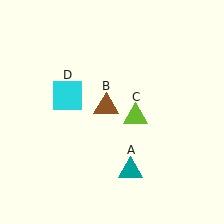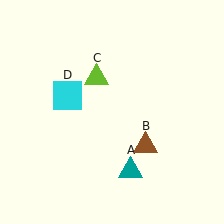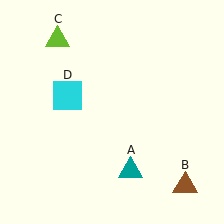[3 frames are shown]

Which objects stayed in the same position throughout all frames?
Teal triangle (object A) and cyan square (object D) remained stationary.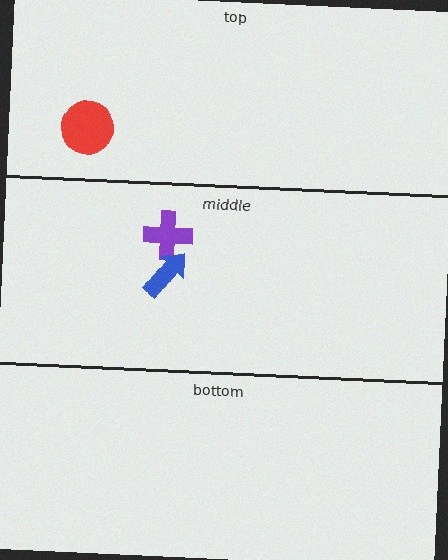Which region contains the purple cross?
The middle region.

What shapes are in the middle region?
The purple cross, the blue arrow.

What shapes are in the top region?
The red circle.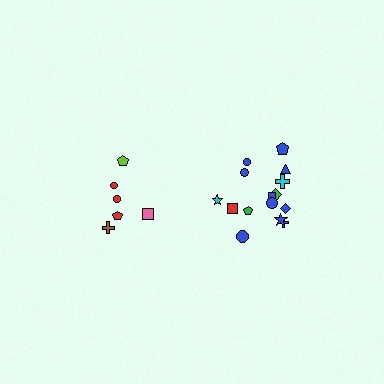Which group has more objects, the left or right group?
The right group.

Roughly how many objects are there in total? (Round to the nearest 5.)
Roughly 20 objects in total.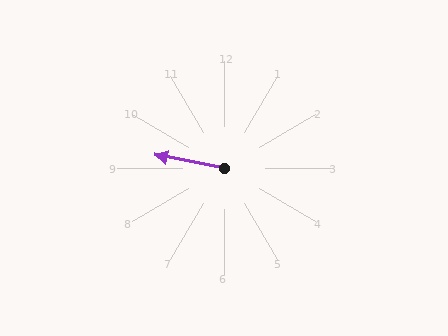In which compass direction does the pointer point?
West.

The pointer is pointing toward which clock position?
Roughly 9 o'clock.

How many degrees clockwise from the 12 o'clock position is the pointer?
Approximately 281 degrees.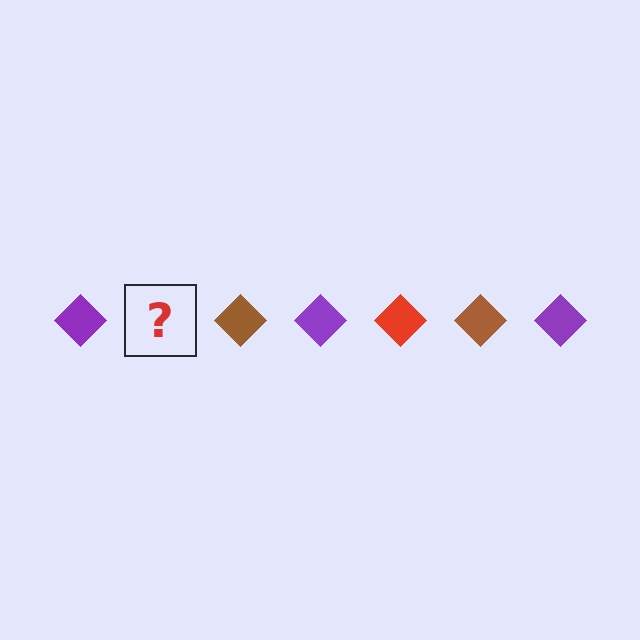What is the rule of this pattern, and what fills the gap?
The rule is that the pattern cycles through purple, red, brown diamonds. The gap should be filled with a red diamond.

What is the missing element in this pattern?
The missing element is a red diamond.